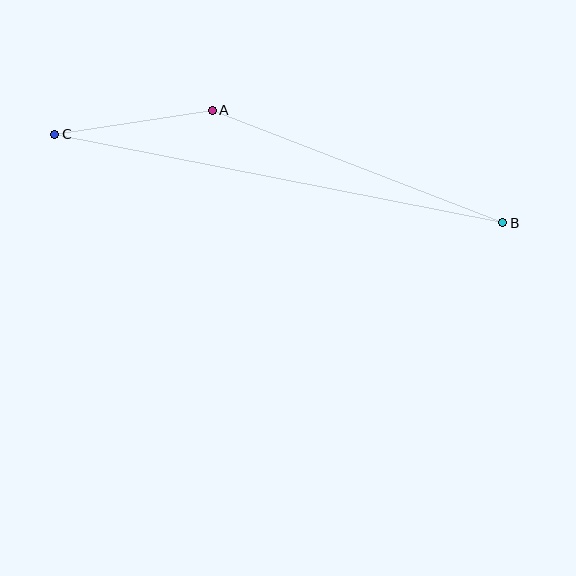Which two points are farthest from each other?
Points B and C are farthest from each other.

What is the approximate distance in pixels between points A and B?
The distance between A and B is approximately 312 pixels.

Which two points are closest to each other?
Points A and C are closest to each other.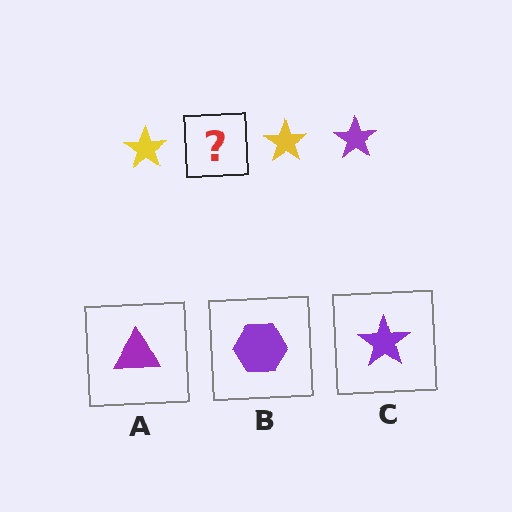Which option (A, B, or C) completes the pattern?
C.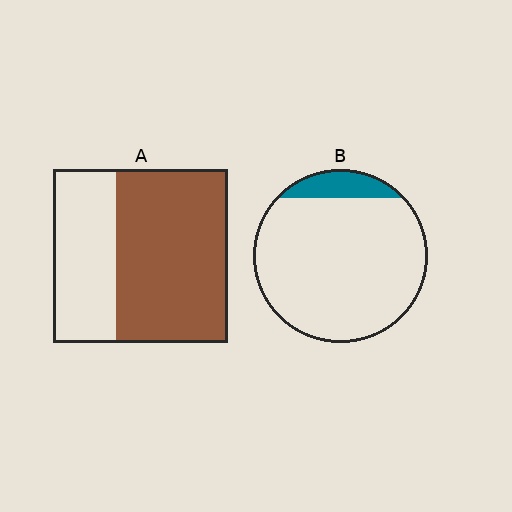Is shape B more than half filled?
No.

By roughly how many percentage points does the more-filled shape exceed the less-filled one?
By roughly 55 percentage points (A over B).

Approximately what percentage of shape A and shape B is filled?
A is approximately 65% and B is approximately 10%.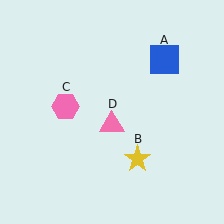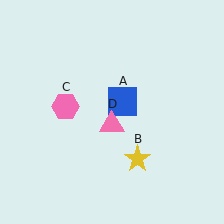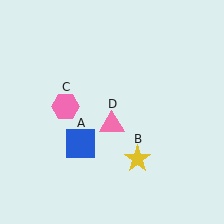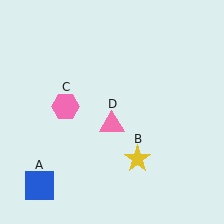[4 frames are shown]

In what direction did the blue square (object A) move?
The blue square (object A) moved down and to the left.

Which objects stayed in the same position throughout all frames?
Yellow star (object B) and pink hexagon (object C) and pink triangle (object D) remained stationary.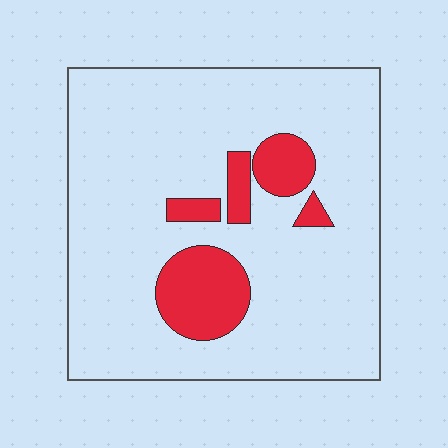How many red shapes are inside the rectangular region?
5.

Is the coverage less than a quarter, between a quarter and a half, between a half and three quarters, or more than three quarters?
Less than a quarter.